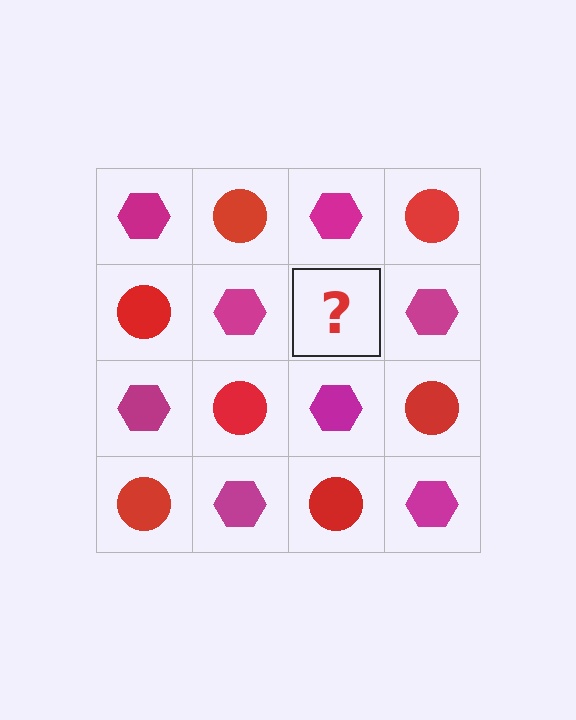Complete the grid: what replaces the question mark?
The question mark should be replaced with a red circle.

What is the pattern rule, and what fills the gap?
The rule is that it alternates magenta hexagon and red circle in a checkerboard pattern. The gap should be filled with a red circle.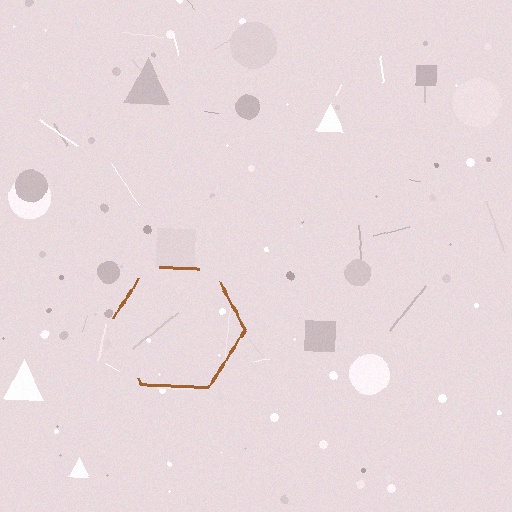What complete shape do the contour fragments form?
The contour fragments form a hexagon.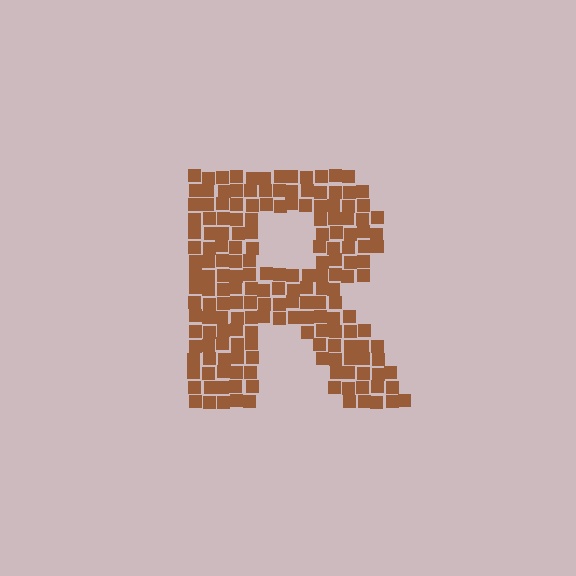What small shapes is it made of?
It is made of small squares.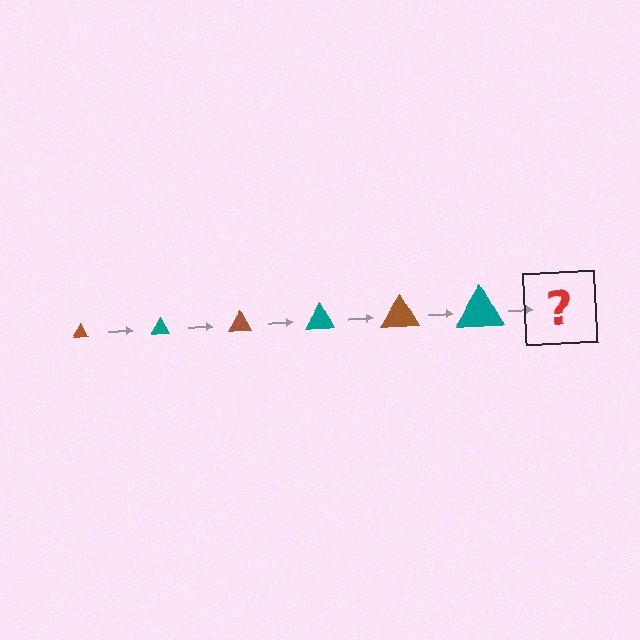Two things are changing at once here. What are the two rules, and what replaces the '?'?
The two rules are that the triangle grows larger each step and the color cycles through brown and teal. The '?' should be a brown triangle, larger than the previous one.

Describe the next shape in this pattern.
It should be a brown triangle, larger than the previous one.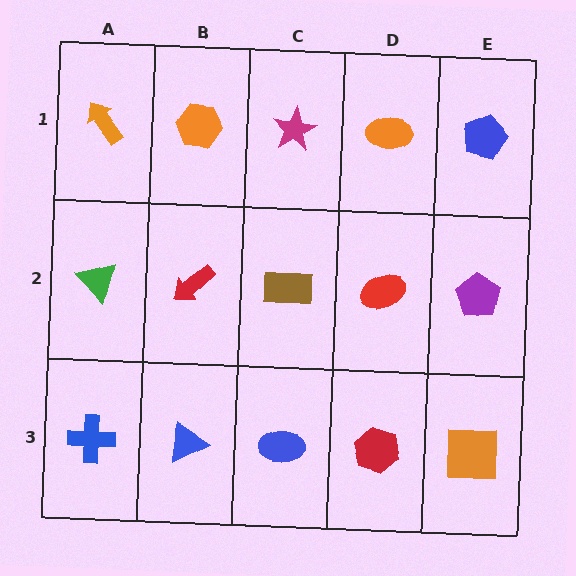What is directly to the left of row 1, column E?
An orange ellipse.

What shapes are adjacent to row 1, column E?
A purple pentagon (row 2, column E), an orange ellipse (row 1, column D).